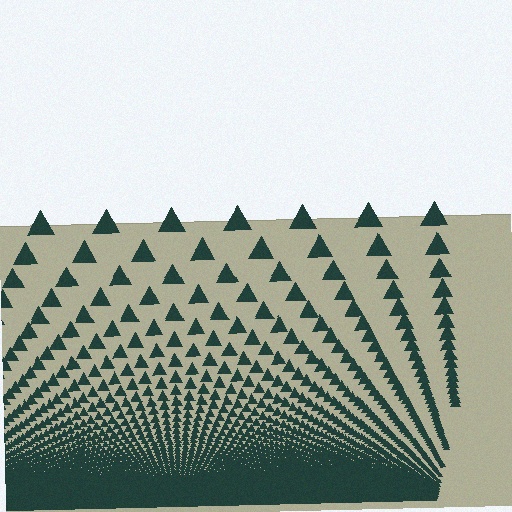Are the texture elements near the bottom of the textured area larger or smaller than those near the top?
Smaller. The gradient is inverted — elements near the bottom are smaller and denser.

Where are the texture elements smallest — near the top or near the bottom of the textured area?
Near the bottom.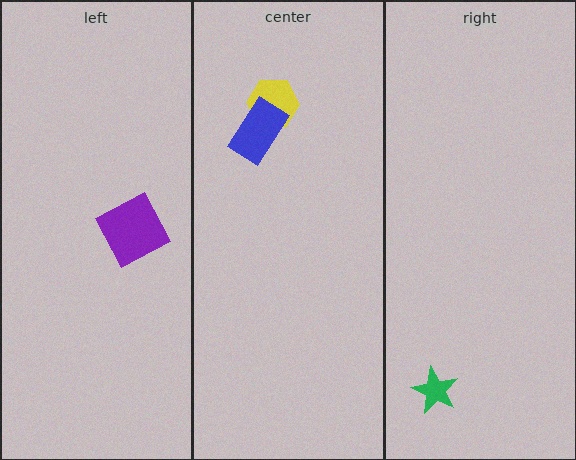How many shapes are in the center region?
2.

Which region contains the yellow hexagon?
The center region.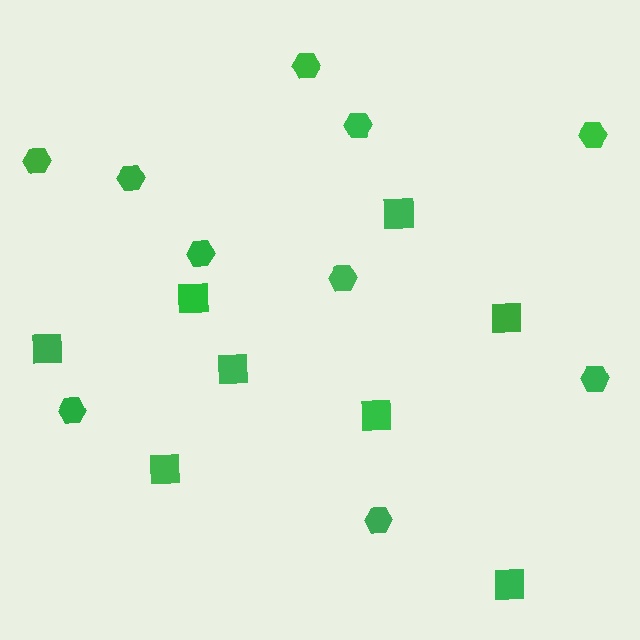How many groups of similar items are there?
There are 2 groups: one group of squares (8) and one group of hexagons (10).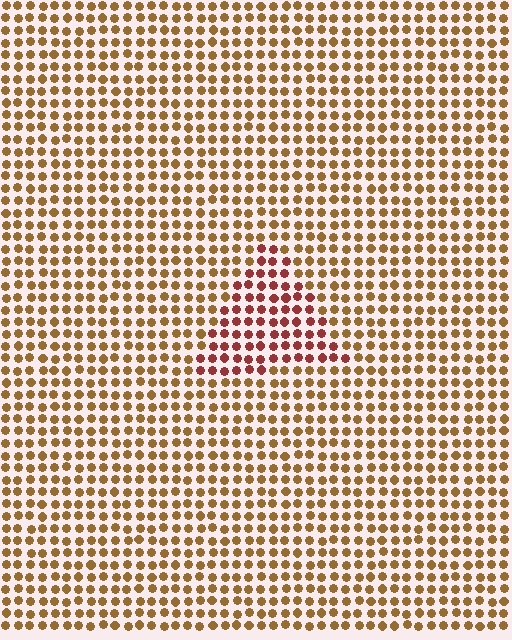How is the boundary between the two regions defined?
The boundary is defined purely by a slight shift in hue (about 38 degrees). Spacing, size, and orientation are identical on both sides.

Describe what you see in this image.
The image is filled with small brown elements in a uniform arrangement. A triangle-shaped region is visible where the elements are tinted to a slightly different hue, forming a subtle color boundary.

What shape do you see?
I see a triangle.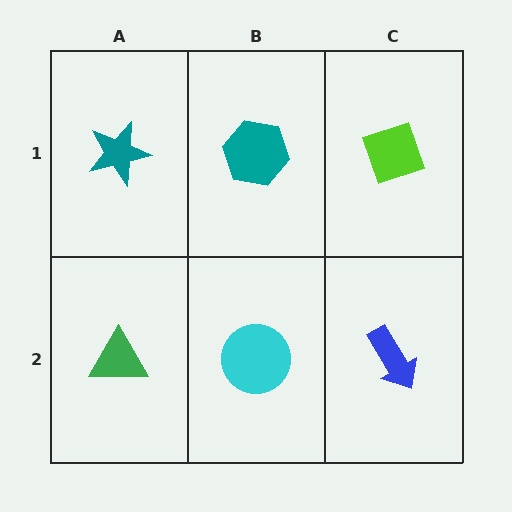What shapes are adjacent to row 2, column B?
A teal hexagon (row 1, column B), a green triangle (row 2, column A), a blue arrow (row 2, column C).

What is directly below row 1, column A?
A green triangle.